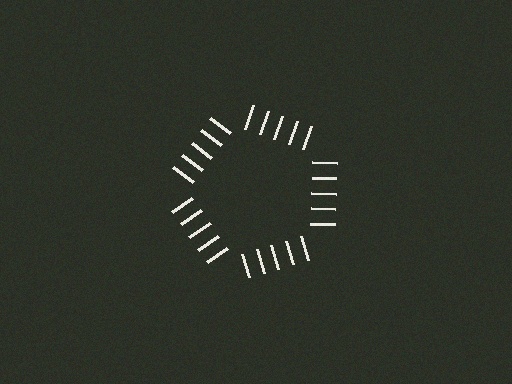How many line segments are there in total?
25 — 5 along each of the 5 edges.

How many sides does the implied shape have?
5 sides — the line-ends trace a pentagon.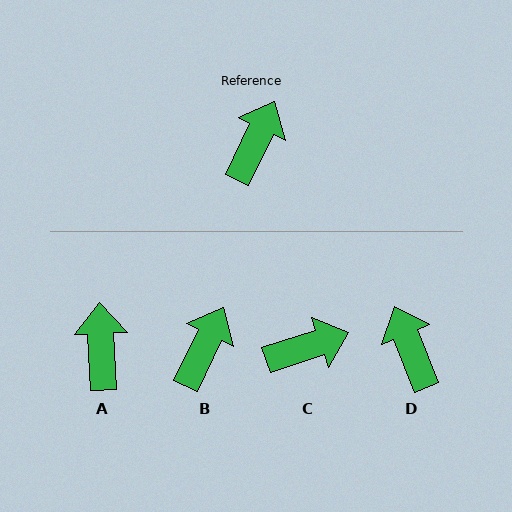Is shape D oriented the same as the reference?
No, it is off by about 48 degrees.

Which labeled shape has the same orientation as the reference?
B.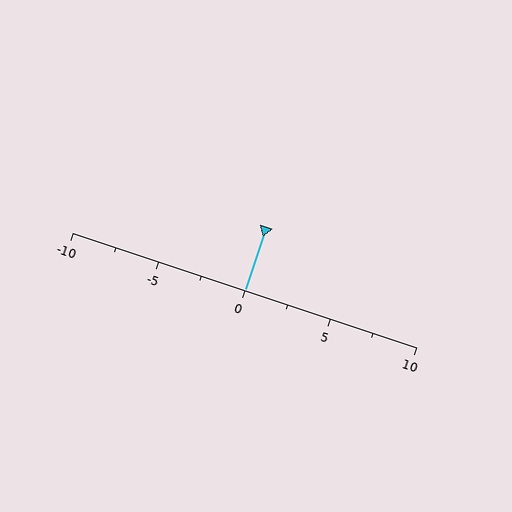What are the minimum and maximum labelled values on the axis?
The axis runs from -10 to 10.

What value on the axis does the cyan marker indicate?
The marker indicates approximately 0.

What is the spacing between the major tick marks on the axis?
The major ticks are spaced 5 apart.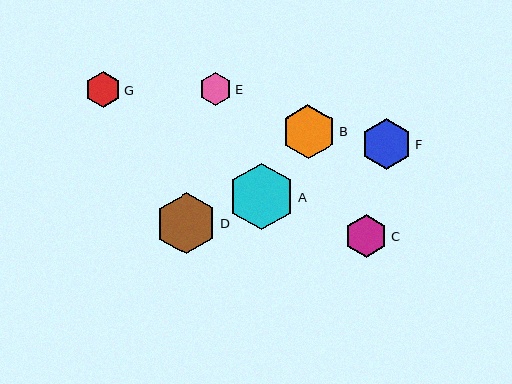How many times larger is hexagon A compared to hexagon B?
Hexagon A is approximately 1.2 times the size of hexagon B.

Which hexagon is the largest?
Hexagon A is the largest with a size of approximately 66 pixels.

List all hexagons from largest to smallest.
From largest to smallest: A, D, B, F, C, G, E.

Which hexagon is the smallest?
Hexagon E is the smallest with a size of approximately 32 pixels.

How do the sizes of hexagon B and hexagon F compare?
Hexagon B and hexagon F are approximately the same size.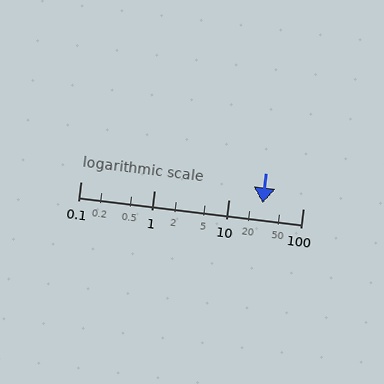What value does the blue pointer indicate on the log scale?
The pointer indicates approximately 29.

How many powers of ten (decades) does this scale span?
The scale spans 3 decades, from 0.1 to 100.